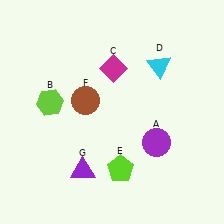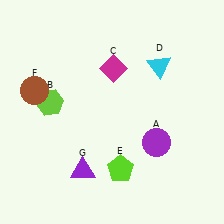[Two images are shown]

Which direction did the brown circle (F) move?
The brown circle (F) moved left.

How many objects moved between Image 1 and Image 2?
1 object moved between the two images.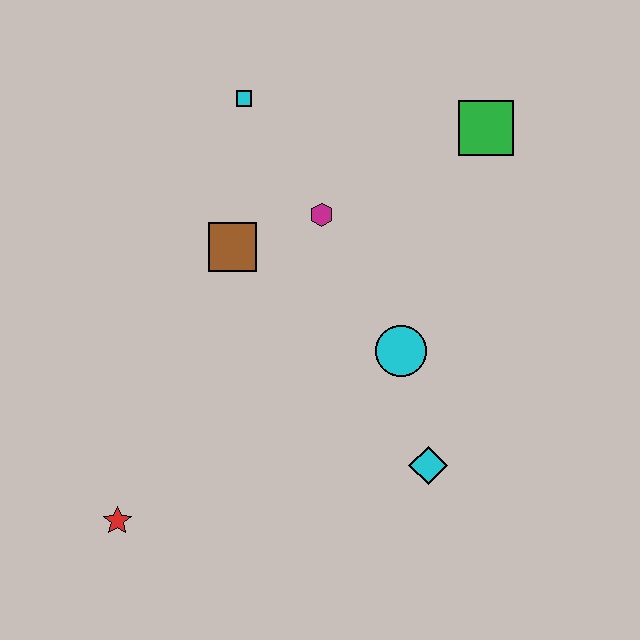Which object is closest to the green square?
The magenta hexagon is closest to the green square.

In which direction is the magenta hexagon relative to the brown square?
The magenta hexagon is to the right of the brown square.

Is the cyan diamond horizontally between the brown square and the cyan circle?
No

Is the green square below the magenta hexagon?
No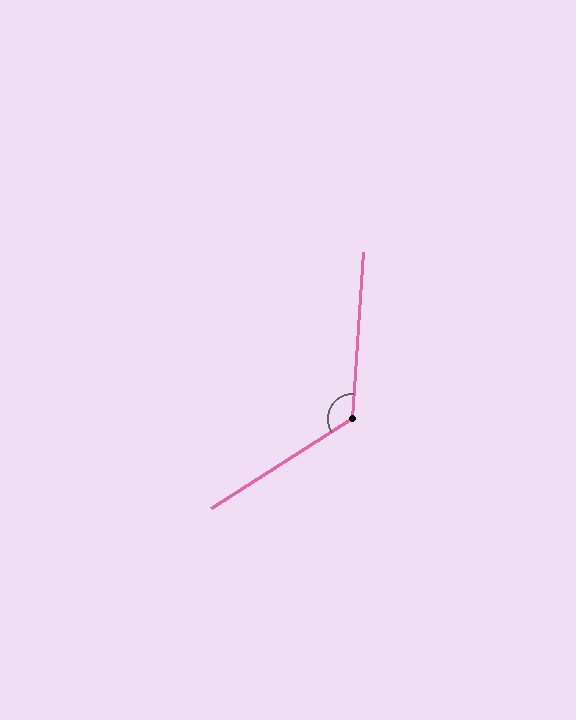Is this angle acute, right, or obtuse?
It is obtuse.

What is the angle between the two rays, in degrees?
Approximately 126 degrees.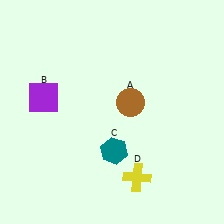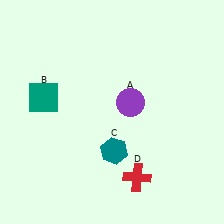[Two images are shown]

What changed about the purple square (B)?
In Image 1, B is purple. In Image 2, it changed to teal.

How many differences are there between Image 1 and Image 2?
There are 3 differences between the two images.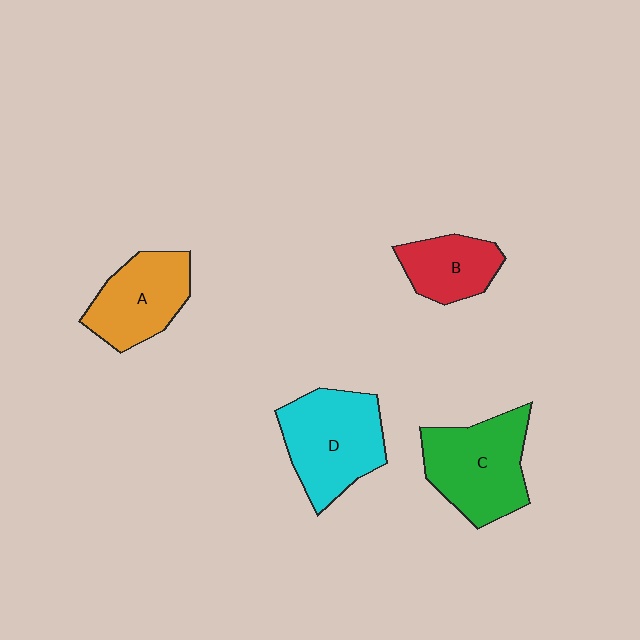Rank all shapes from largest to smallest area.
From largest to smallest: D (cyan), C (green), A (orange), B (red).